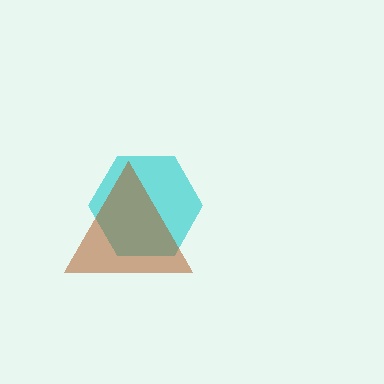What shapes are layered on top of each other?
The layered shapes are: a cyan hexagon, a brown triangle.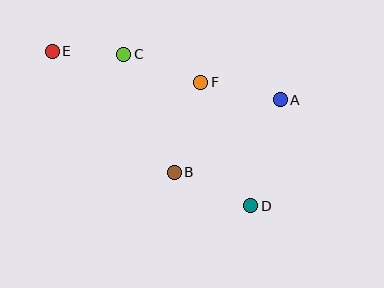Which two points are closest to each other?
Points C and E are closest to each other.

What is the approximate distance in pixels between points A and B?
The distance between A and B is approximately 128 pixels.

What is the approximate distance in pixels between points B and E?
The distance between B and E is approximately 173 pixels.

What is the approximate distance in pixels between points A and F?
The distance between A and F is approximately 81 pixels.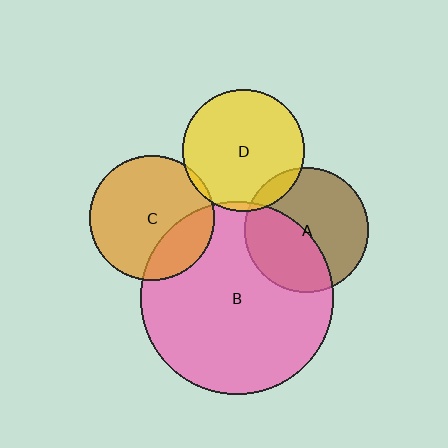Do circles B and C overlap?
Yes.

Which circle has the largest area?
Circle B (pink).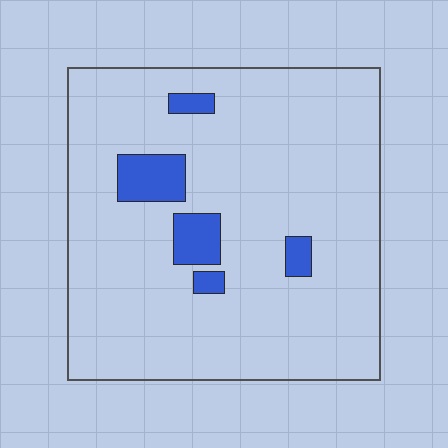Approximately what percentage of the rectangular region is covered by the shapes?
Approximately 10%.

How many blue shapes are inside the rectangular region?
5.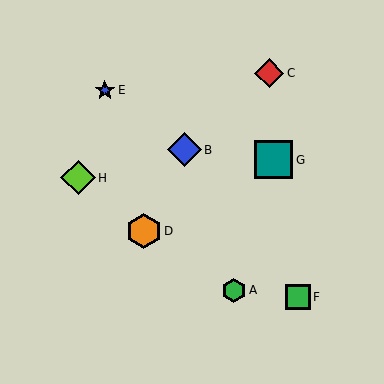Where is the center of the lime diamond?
The center of the lime diamond is at (78, 178).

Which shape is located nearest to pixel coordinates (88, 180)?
The lime diamond (labeled H) at (78, 178) is nearest to that location.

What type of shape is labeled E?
Shape E is a blue star.